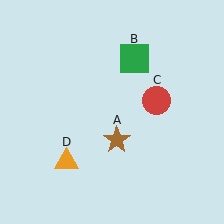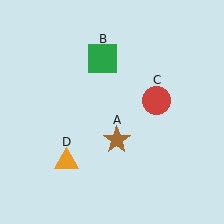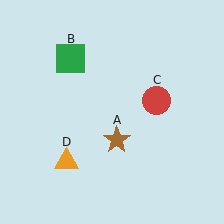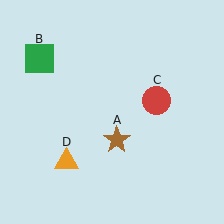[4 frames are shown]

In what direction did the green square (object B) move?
The green square (object B) moved left.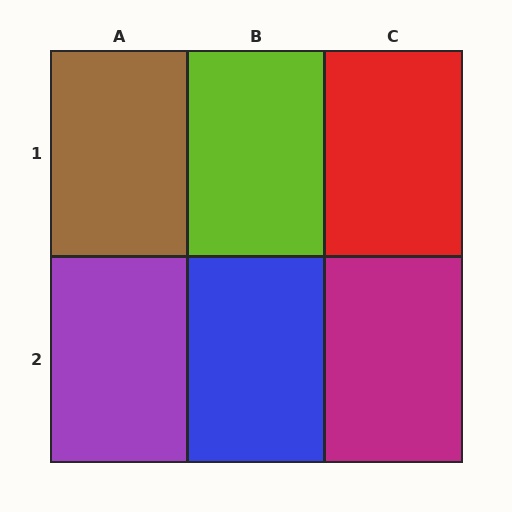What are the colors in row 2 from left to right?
Purple, blue, magenta.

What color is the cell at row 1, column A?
Brown.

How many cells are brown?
1 cell is brown.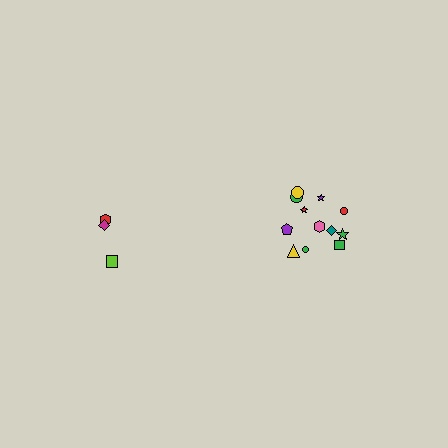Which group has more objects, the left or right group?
The right group.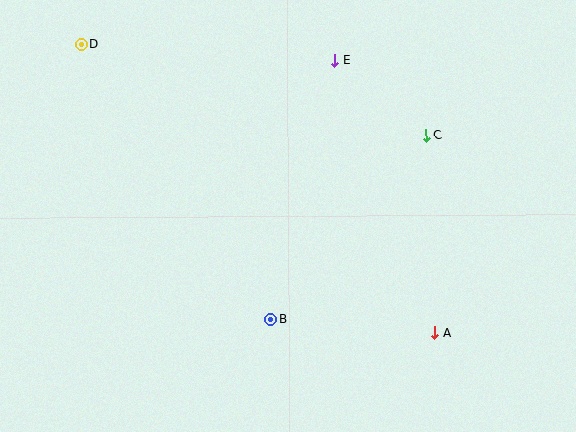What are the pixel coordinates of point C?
Point C is at (426, 135).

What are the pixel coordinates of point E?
Point E is at (335, 60).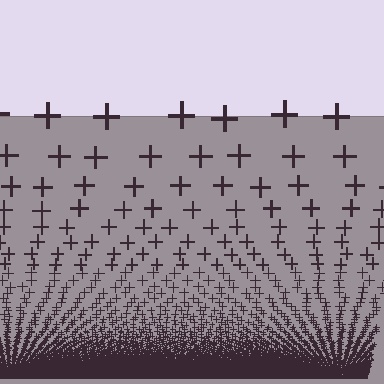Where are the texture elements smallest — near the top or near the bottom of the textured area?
Near the bottom.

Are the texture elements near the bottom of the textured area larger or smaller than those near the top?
Smaller. The gradient is inverted — elements near the bottom are smaller and denser.